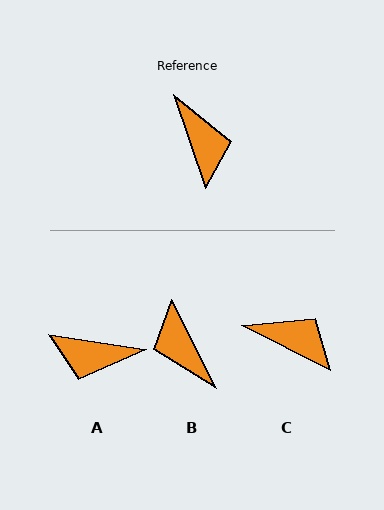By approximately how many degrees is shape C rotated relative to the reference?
Approximately 45 degrees counter-clockwise.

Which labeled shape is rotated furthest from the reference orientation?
B, about 172 degrees away.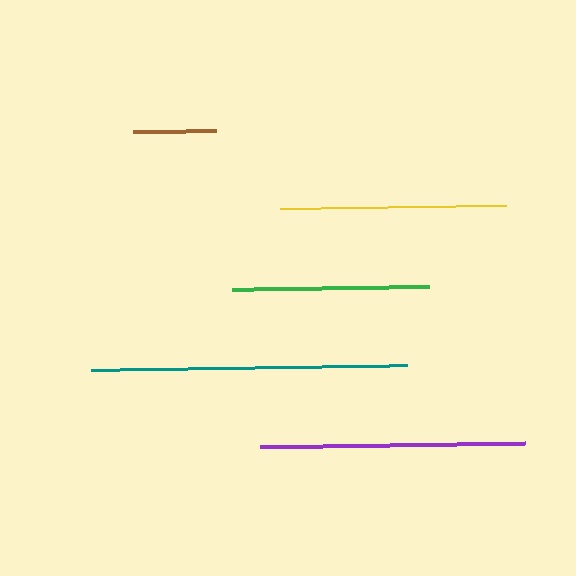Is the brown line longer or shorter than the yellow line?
The yellow line is longer than the brown line.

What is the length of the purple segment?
The purple segment is approximately 265 pixels long.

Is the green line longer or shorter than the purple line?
The purple line is longer than the green line.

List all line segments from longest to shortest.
From longest to shortest: teal, purple, yellow, green, brown.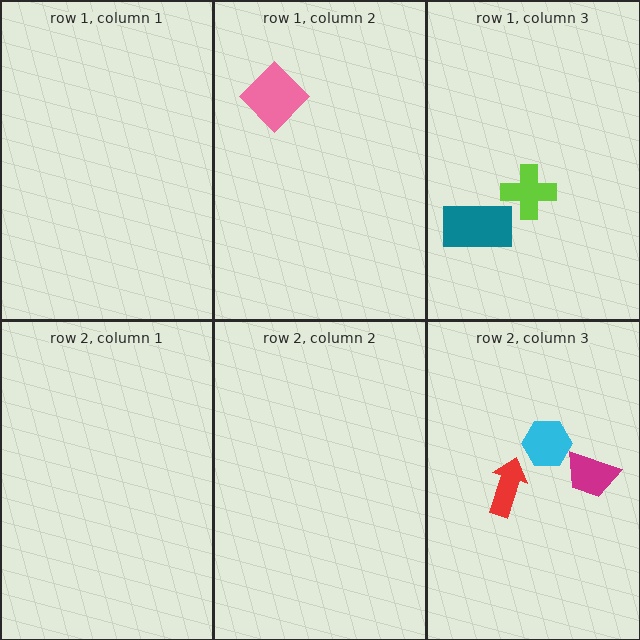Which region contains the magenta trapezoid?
The row 2, column 3 region.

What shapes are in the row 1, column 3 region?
The teal rectangle, the lime cross.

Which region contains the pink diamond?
The row 1, column 2 region.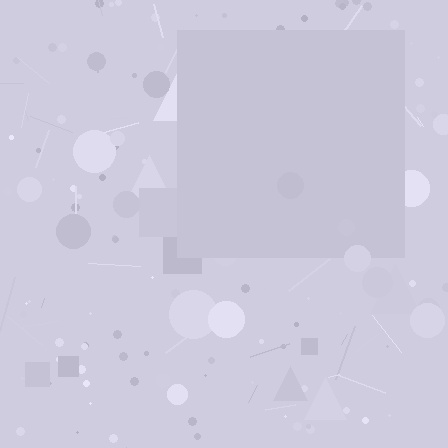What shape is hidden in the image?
A square is hidden in the image.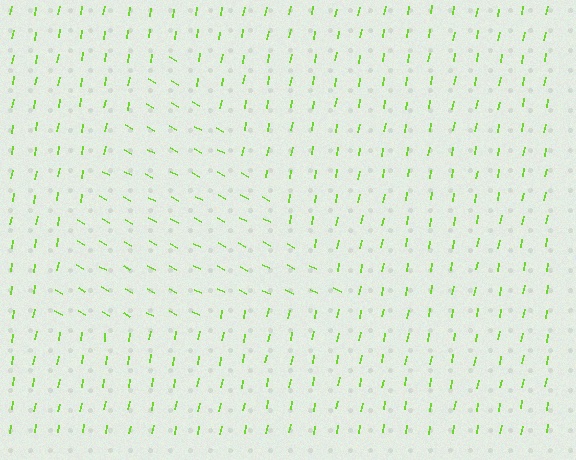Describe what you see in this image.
The image is filled with small lime line segments. A triangle region in the image has lines oriented differently from the surrounding lines, creating a visible texture boundary.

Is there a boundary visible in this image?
Yes, there is a texture boundary formed by a change in line orientation.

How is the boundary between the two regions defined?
The boundary is defined purely by a change in line orientation (approximately 71 degrees difference). All lines are the same color and thickness.